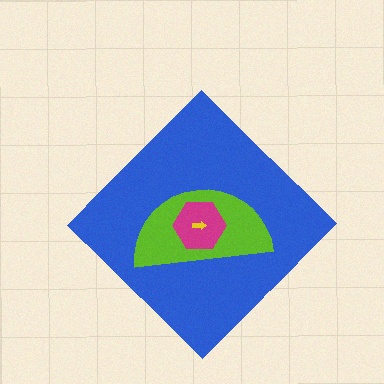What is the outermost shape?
The blue diamond.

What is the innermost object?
The yellow arrow.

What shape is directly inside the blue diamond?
The lime semicircle.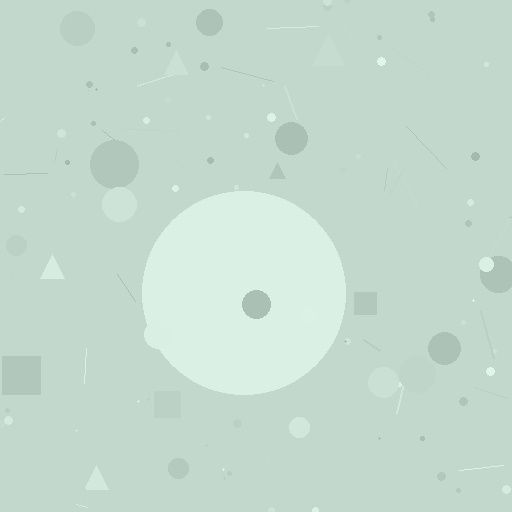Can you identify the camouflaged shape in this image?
The camouflaged shape is a circle.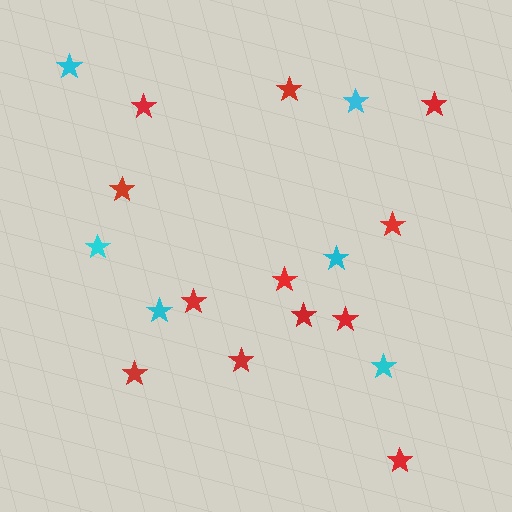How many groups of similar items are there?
There are 2 groups: one group of red stars (12) and one group of cyan stars (6).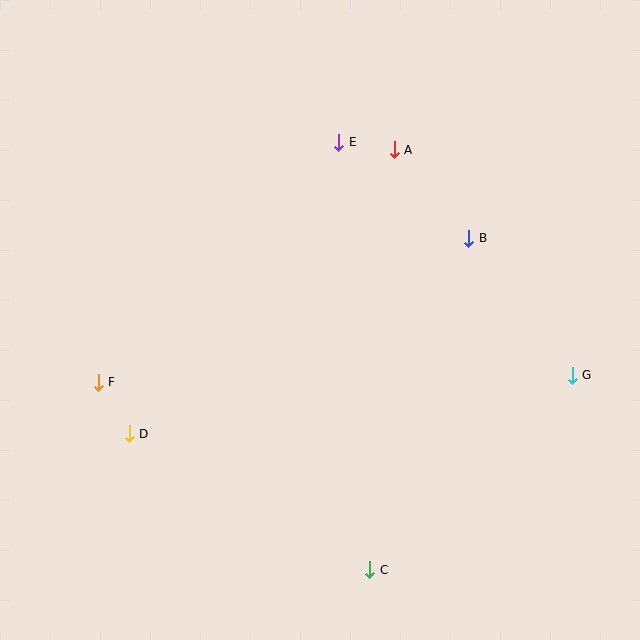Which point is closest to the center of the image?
Point B at (469, 238) is closest to the center.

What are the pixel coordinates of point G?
Point G is at (572, 375).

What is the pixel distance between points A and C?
The distance between A and C is 421 pixels.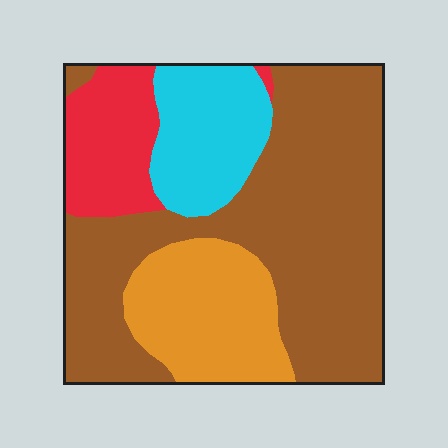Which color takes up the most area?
Brown, at roughly 55%.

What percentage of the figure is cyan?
Cyan takes up about one sixth (1/6) of the figure.